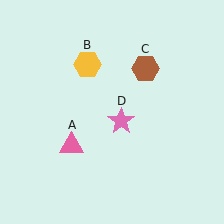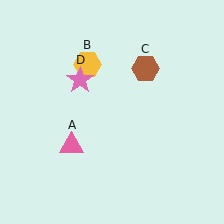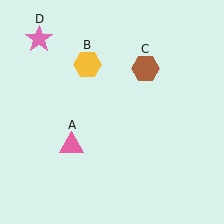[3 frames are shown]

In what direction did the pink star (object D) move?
The pink star (object D) moved up and to the left.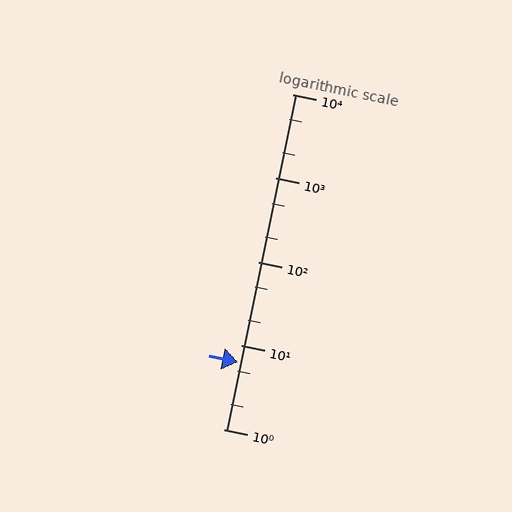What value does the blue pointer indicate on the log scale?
The pointer indicates approximately 6.3.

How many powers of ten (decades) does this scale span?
The scale spans 4 decades, from 1 to 10000.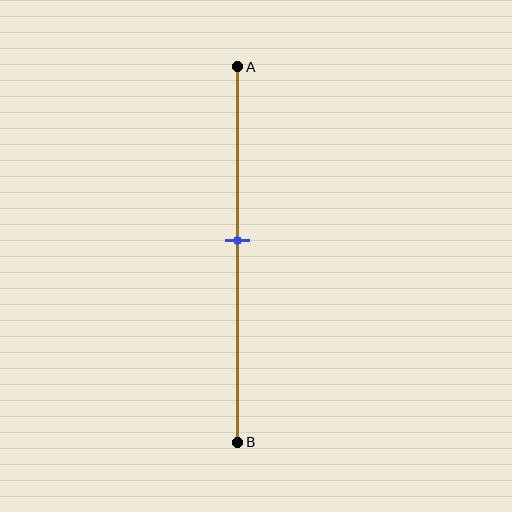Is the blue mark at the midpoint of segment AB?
No, the mark is at about 45% from A, not at the 50% midpoint.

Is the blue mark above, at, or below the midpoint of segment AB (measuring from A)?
The blue mark is above the midpoint of segment AB.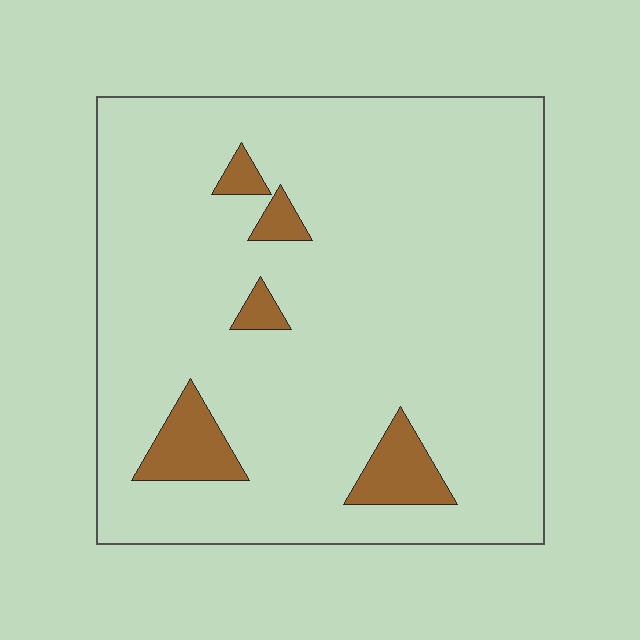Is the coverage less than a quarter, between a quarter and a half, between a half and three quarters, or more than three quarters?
Less than a quarter.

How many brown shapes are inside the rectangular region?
5.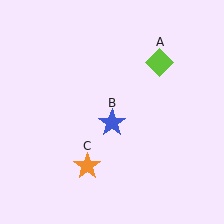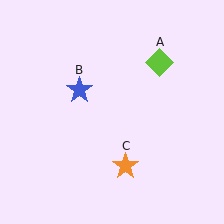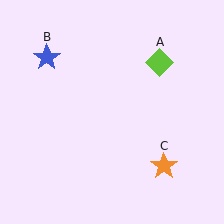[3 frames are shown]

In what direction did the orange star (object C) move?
The orange star (object C) moved right.